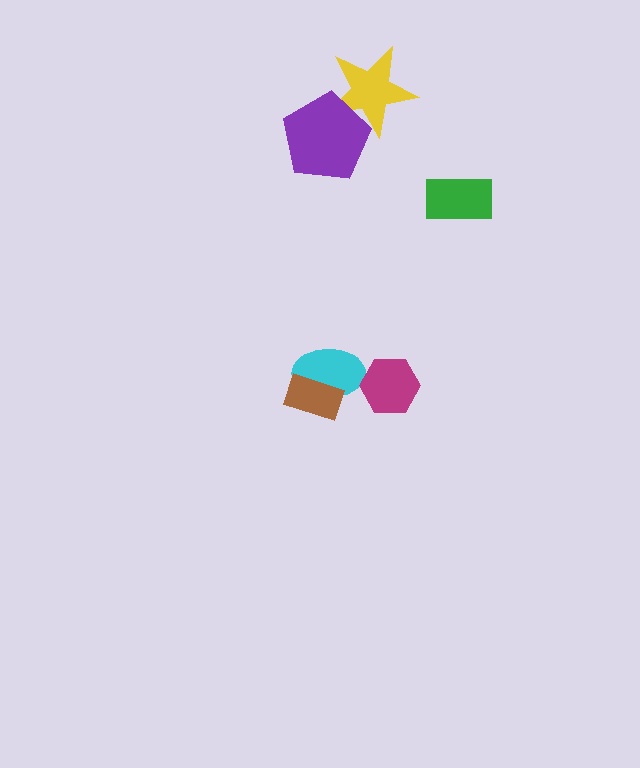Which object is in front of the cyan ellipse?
The brown rectangle is in front of the cyan ellipse.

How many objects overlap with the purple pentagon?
1 object overlaps with the purple pentagon.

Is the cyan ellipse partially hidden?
Yes, it is partially covered by another shape.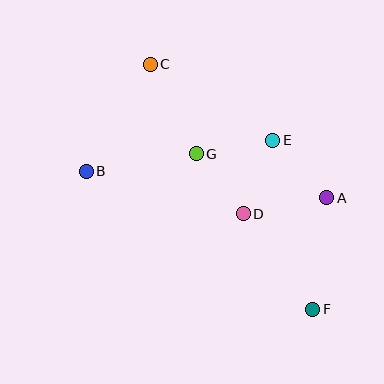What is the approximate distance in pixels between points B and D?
The distance between B and D is approximately 163 pixels.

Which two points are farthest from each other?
Points C and F are farthest from each other.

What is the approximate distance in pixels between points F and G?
The distance between F and G is approximately 195 pixels.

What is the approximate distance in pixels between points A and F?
The distance between A and F is approximately 112 pixels.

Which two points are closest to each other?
Points D and G are closest to each other.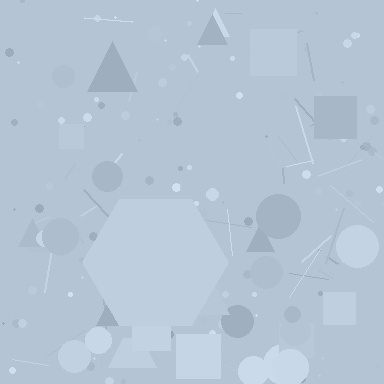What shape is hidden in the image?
A hexagon is hidden in the image.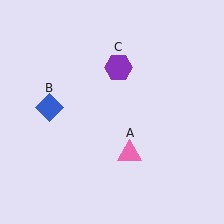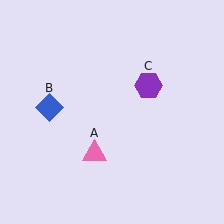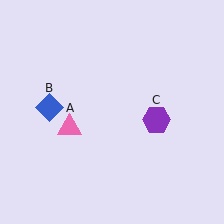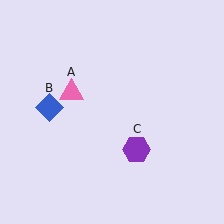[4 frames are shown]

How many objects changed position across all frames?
2 objects changed position: pink triangle (object A), purple hexagon (object C).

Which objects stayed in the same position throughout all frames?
Blue diamond (object B) remained stationary.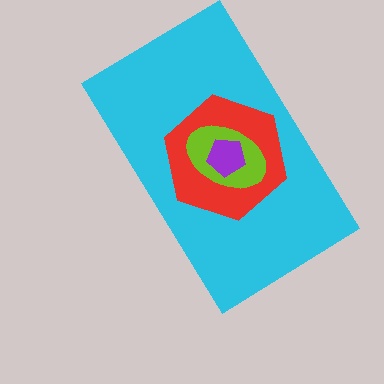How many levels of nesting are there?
4.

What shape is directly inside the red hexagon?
The lime ellipse.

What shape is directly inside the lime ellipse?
The purple pentagon.